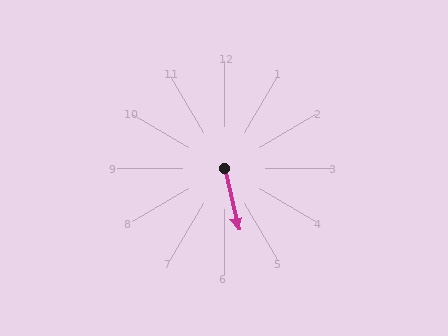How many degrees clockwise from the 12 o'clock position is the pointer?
Approximately 167 degrees.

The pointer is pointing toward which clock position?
Roughly 6 o'clock.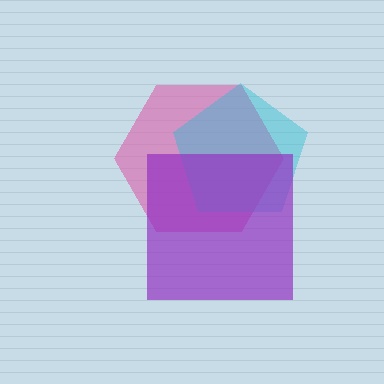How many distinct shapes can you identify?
There are 3 distinct shapes: a pink hexagon, a cyan pentagon, a purple square.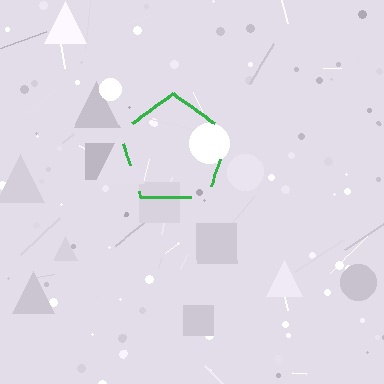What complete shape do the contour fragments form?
The contour fragments form a pentagon.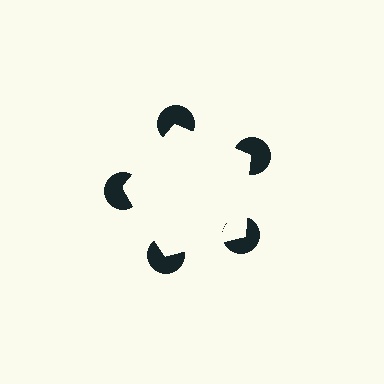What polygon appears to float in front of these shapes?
An illusory pentagon — its edges are inferred from the aligned wedge cuts in the pac-man discs, not physically drawn.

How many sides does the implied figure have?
5 sides.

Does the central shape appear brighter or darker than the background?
It typically appears slightly brighter than the background, even though no actual brightness change is drawn.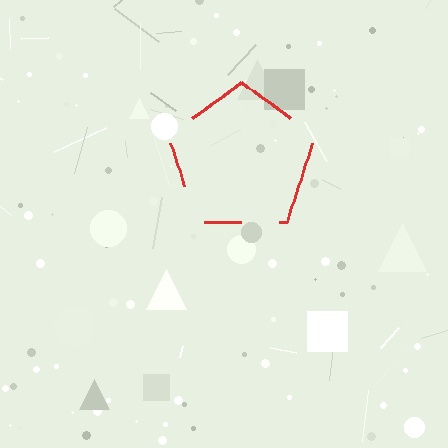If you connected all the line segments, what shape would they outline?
They would outline a pentagon.